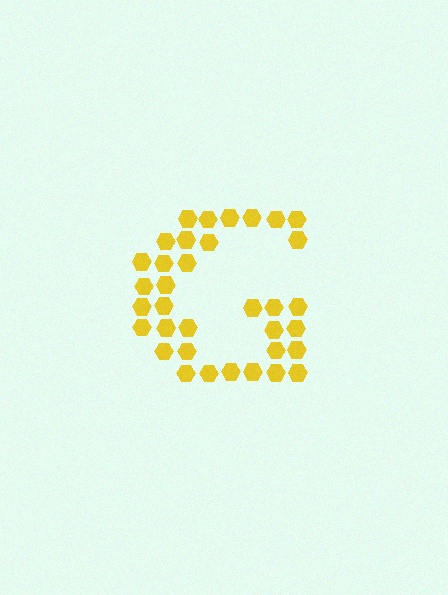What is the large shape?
The large shape is the letter G.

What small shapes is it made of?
It is made of small hexagons.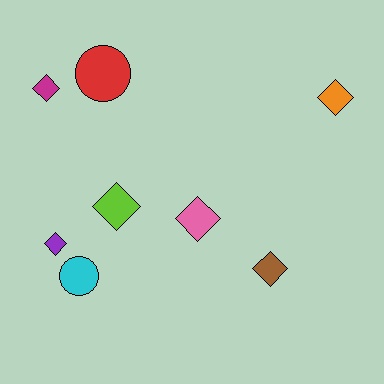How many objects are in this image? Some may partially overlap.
There are 8 objects.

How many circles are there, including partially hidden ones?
There are 2 circles.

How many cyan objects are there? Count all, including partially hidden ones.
There is 1 cyan object.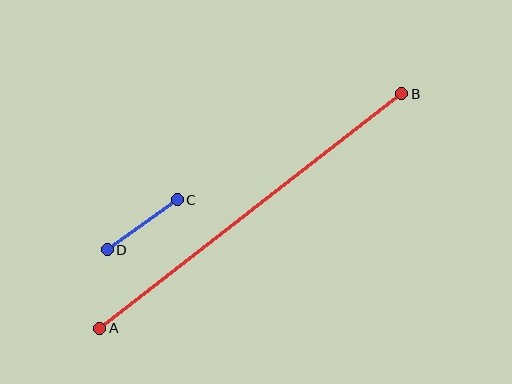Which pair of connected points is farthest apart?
Points A and B are farthest apart.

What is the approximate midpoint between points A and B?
The midpoint is at approximately (251, 211) pixels.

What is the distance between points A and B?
The distance is approximately 382 pixels.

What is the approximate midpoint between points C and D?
The midpoint is at approximately (142, 225) pixels.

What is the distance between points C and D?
The distance is approximately 86 pixels.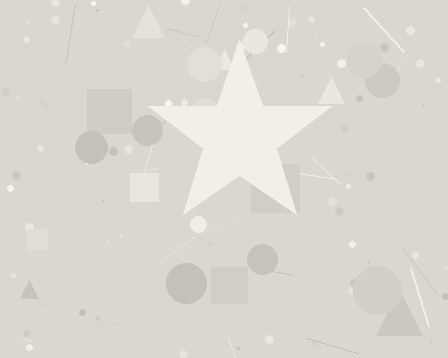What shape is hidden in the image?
A star is hidden in the image.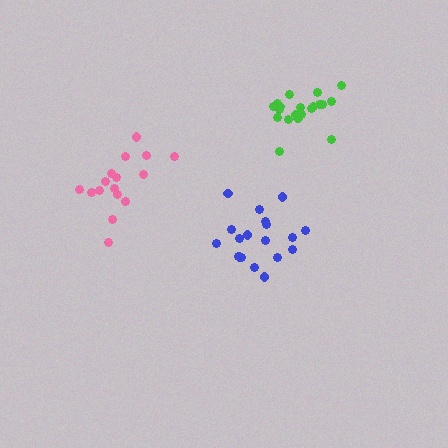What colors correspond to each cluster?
The clusters are colored: pink, blue, green.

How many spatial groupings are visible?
There are 3 spatial groupings.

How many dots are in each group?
Group 1: 16 dots, Group 2: 19 dots, Group 3: 20 dots (55 total).